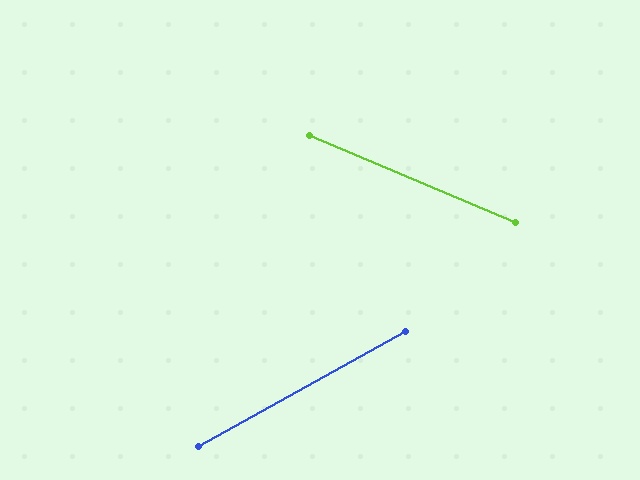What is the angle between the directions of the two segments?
Approximately 52 degrees.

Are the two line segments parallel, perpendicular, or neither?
Neither parallel nor perpendicular — they differ by about 52°.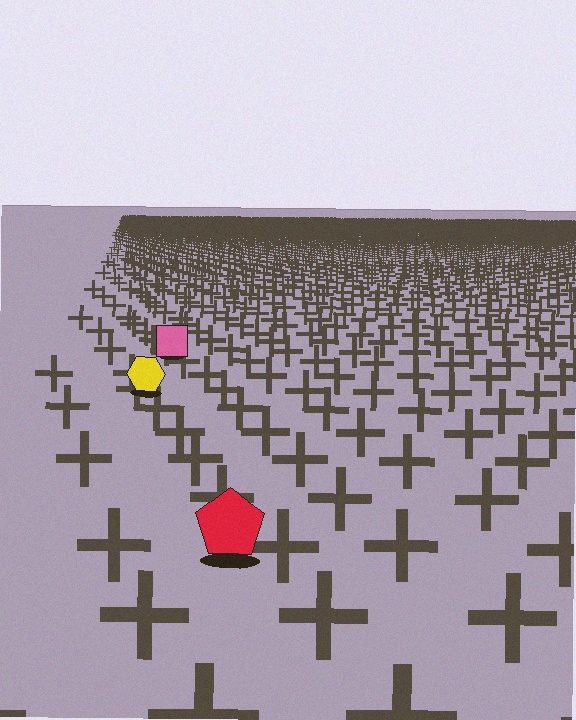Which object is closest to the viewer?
The red pentagon is closest. The texture marks near it are larger and more spread out.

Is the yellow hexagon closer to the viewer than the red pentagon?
No. The red pentagon is closer — you can tell from the texture gradient: the ground texture is coarser near it.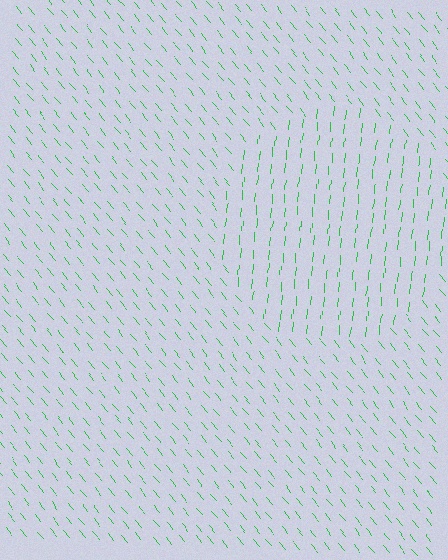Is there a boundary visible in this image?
Yes, there is a texture boundary formed by a change in line orientation.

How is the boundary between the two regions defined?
The boundary is defined purely by a change in line orientation (approximately 45 degrees difference). All lines are the same color and thickness.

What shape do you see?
I see a circle.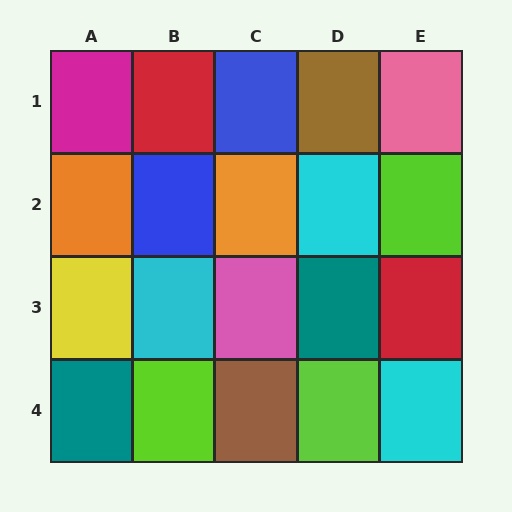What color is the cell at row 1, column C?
Blue.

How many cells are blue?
2 cells are blue.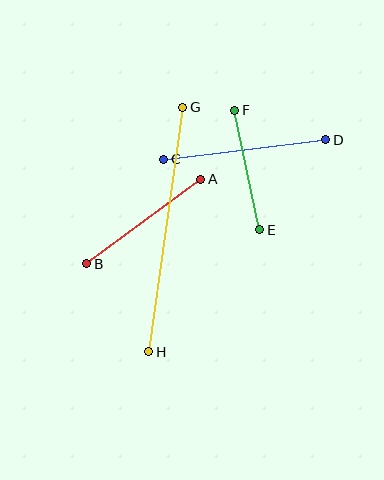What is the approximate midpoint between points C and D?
The midpoint is at approximately (245, 150) pixels.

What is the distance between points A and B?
The distance is approximately 142 pixels.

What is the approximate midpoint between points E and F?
The midpoint is at approximately (247, 170) pixels.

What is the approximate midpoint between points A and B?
The midpoint is at approximately (144, 222) pixels.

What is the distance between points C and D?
The distance is approximately 163 pixels.